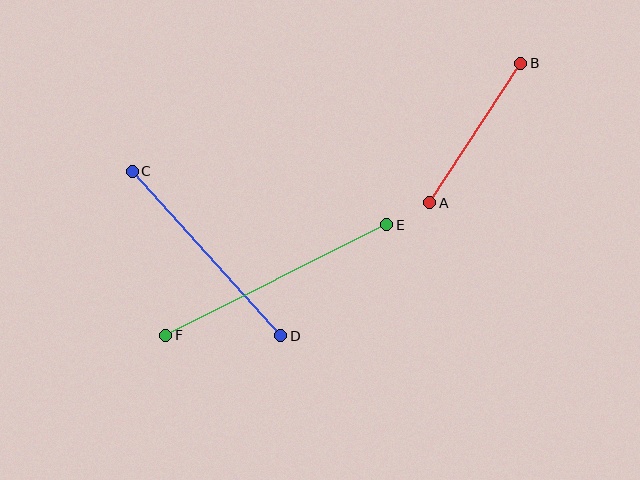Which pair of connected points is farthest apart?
Points E and F are farthest apart.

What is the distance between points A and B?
The distance is approximately 166 pixels.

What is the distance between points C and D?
The distance is approximately 221 pixels.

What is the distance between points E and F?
The distance is approximately 247 pixels.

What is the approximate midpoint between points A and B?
The midpoint is at approximately (475, 133) pixels.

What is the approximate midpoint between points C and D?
The midpoint is at approximately (207, 254) pixels.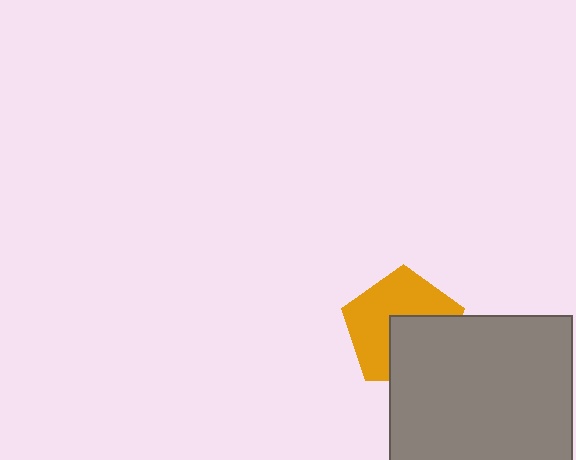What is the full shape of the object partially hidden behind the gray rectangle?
The partially hidden object is an orange pentagon.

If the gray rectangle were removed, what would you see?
You would see the complete orange pentagon.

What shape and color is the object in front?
The object in front is a gray rectangle.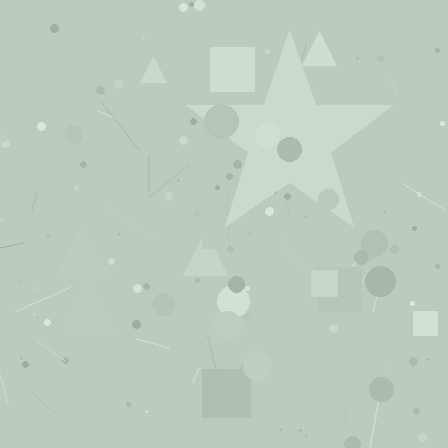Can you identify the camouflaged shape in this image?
The camouflaged shape is a star.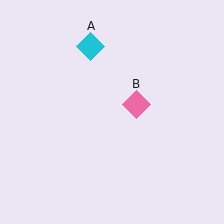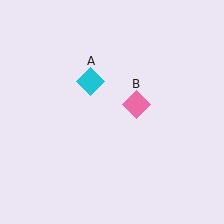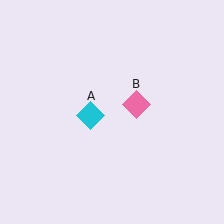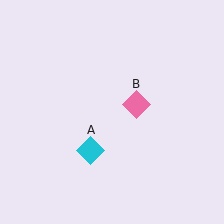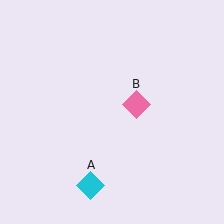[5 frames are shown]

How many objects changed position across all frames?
1 object changed position: cyan diamond (object A).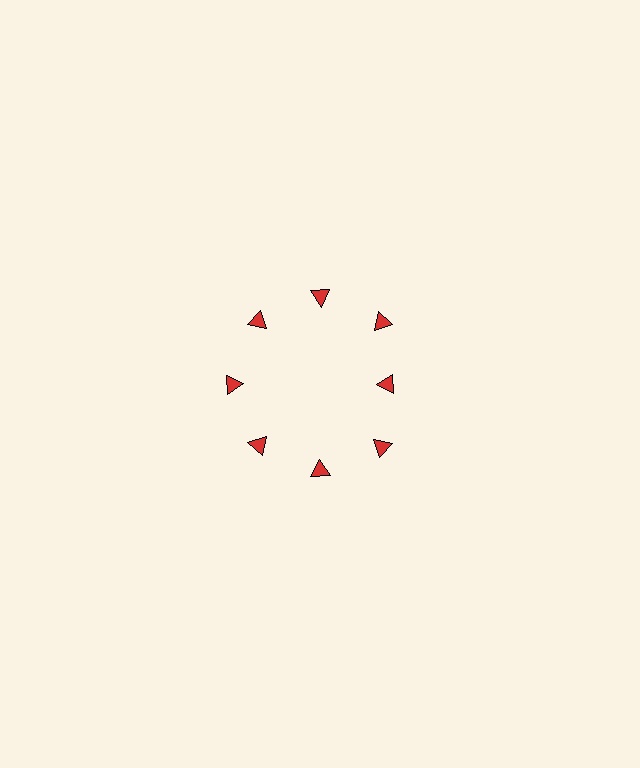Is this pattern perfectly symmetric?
No. The 8 red triangles are arranged in a ring, but one element near the 3 o'clock position is pulled inward toward the center, breaking the 8-fold rotational symmetry.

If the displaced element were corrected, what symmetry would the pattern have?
It would have 8-fold rotational symmetry — the pattern would map onto itself every 45 degrees.